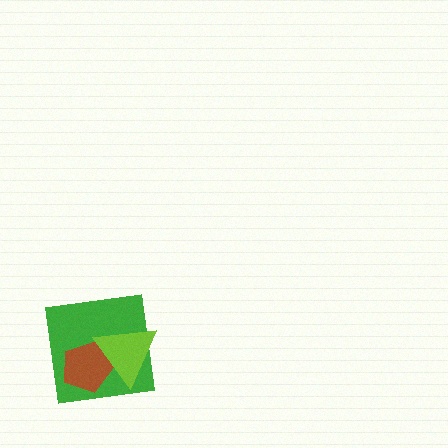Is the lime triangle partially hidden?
No, no other shape covers it.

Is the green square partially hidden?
Yes, it is partially covered by another shape.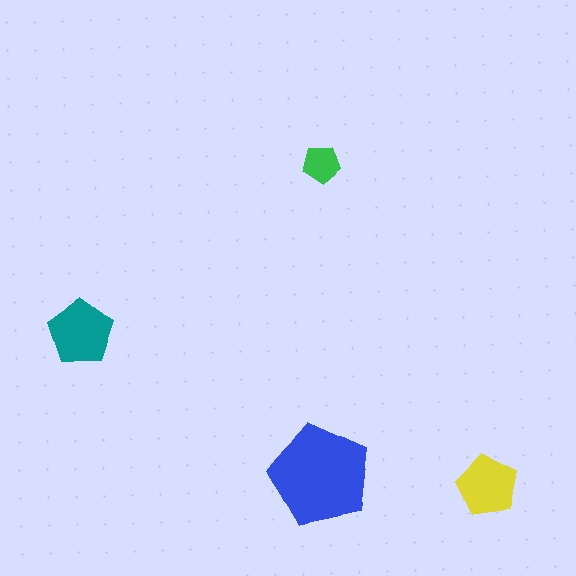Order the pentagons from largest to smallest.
the blue one, the teal one, the yellow one, the green one.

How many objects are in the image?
There are 4 objects in the image.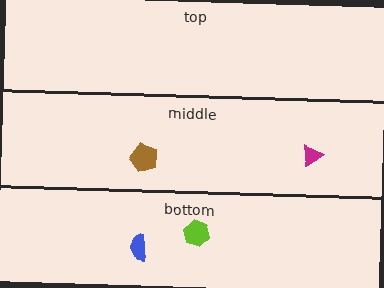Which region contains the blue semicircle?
The bottom region.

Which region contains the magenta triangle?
The middle region.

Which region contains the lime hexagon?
The bottom region.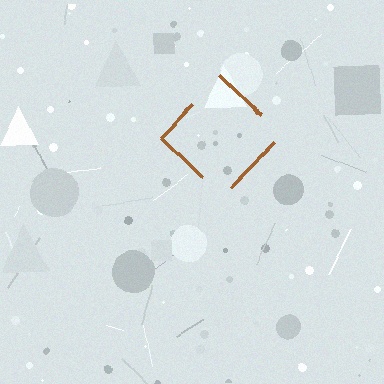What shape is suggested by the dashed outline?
The dashed outline suggests a diamond.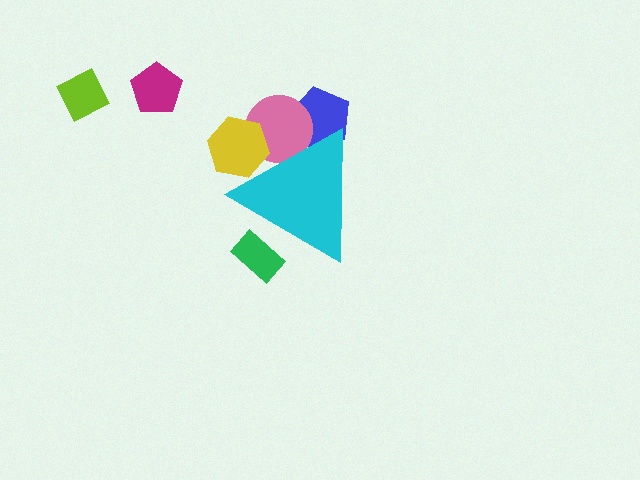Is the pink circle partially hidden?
Yes, the pink circle is partially hidden behind the cyan triangle.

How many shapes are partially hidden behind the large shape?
4 shapes are partially hidden.